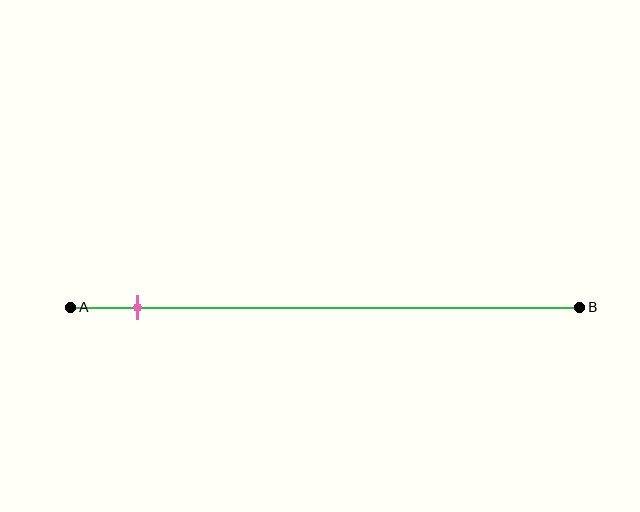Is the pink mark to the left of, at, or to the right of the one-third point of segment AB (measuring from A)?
The pink mark is to the left of the one-third point of segment AB.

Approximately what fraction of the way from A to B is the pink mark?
The pink mark is approximately 15% of the way from A to B.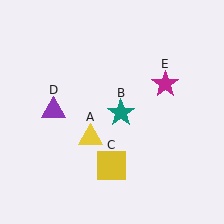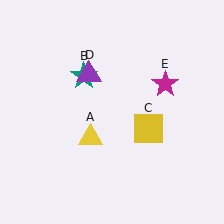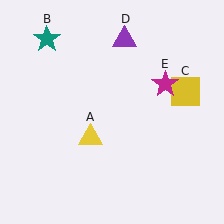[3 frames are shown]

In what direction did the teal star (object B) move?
The teal star (object B) moved up and to the left.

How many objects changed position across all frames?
3 objects changed position: teal star (object B), yellow square (object C), purple triangle (object D).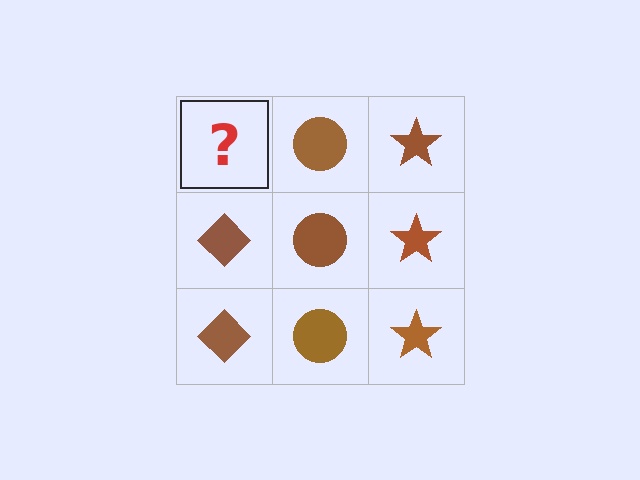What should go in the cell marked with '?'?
The missing cell should contain a brown diamond.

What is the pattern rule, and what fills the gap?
The rule is that each column has a consistent shape. The gap should be filled with a brown diamond.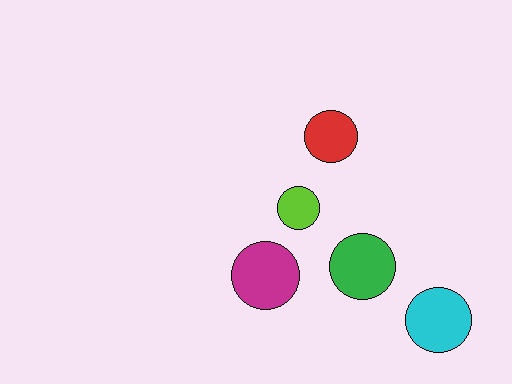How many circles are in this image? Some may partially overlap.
There are 5 circles.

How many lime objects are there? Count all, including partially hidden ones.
There is 1 lime object.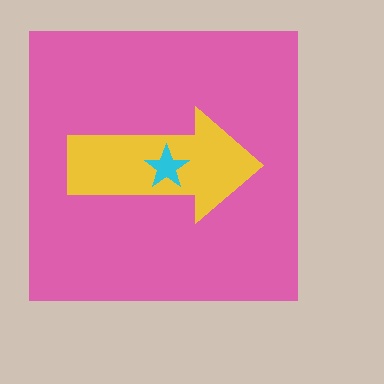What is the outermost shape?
The pink square.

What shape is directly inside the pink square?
The yellow arrow.